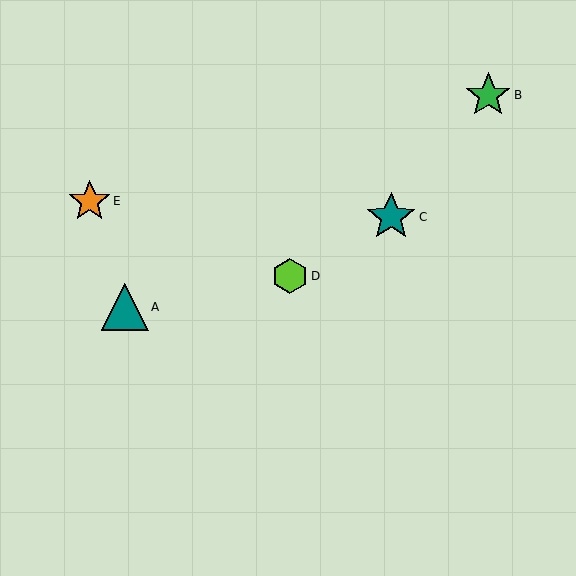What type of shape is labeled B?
Shape B is a green star.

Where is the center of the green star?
The center of the green star is at (488, 95).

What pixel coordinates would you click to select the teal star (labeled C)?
Click at (391, 217) to select the teal star C.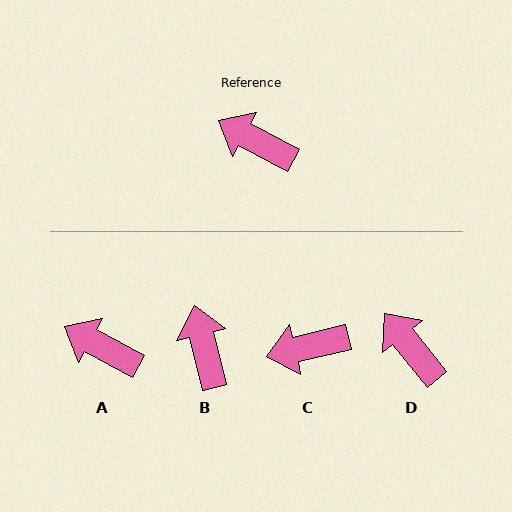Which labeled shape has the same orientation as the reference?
A.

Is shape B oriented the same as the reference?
No, it is off by about 48 degrees.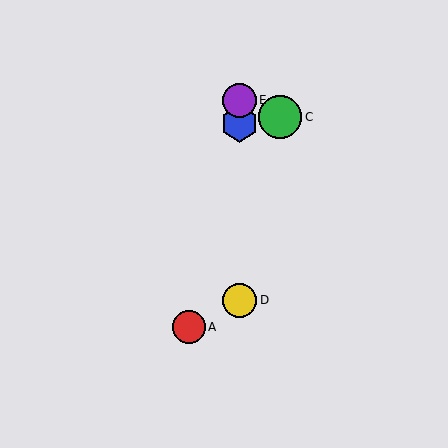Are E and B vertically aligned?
Yes, both are at x≈239.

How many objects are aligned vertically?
3 objects (B, D, E) are aligned vertically.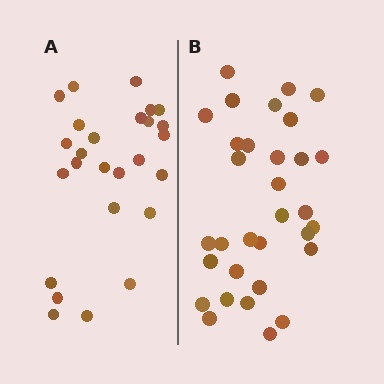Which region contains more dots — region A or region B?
Region B (the right region) has more dots.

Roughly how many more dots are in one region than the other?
Region B has about 6 more dots than region A.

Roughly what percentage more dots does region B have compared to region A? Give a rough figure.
About 25% more.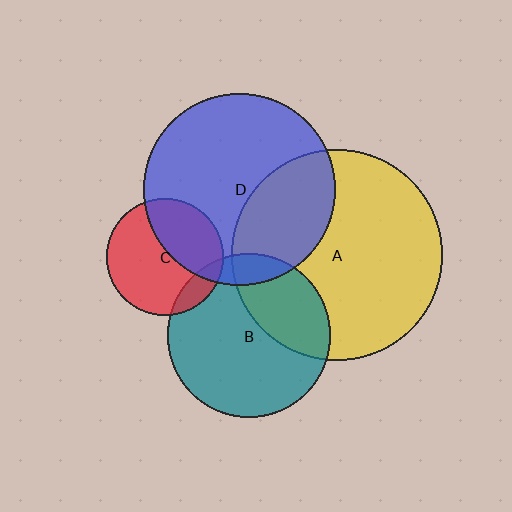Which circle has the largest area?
Circle A (yellow).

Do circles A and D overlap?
Yes.